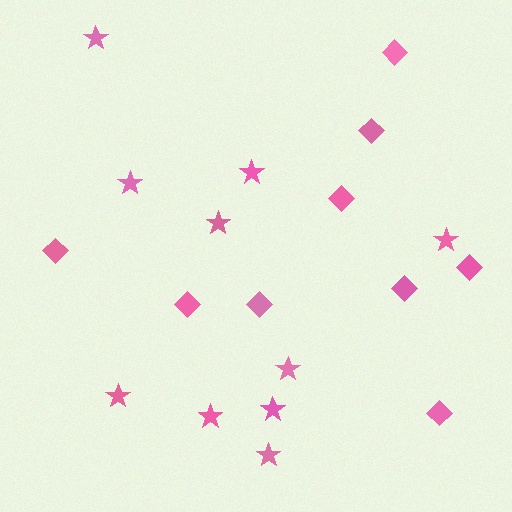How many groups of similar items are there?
There are 2 groups: one group of stars (10) and one group of diamonds (9).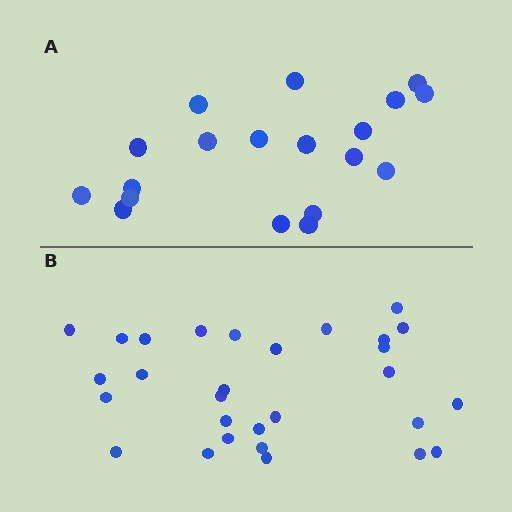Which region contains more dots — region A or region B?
Region B (the bottom region) has more dots.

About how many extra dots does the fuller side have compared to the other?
Region B has roughly 10 or so more dots than region A.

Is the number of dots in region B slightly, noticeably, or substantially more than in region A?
Region B has substantially more. The ratio is roughly 1.5 to 1.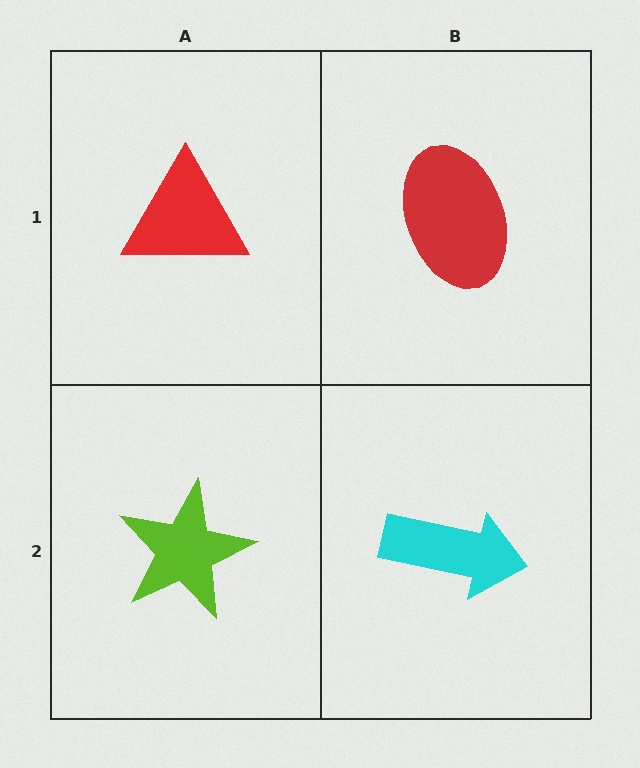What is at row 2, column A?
A lime star.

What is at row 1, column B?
A red ellipse.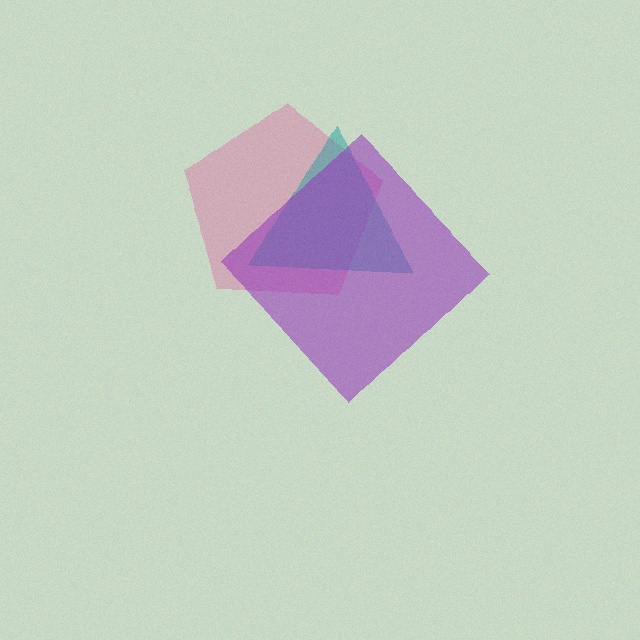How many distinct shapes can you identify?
There are 3 distinct shapes: a pink pentagon, a teal triangle, a purple diamond.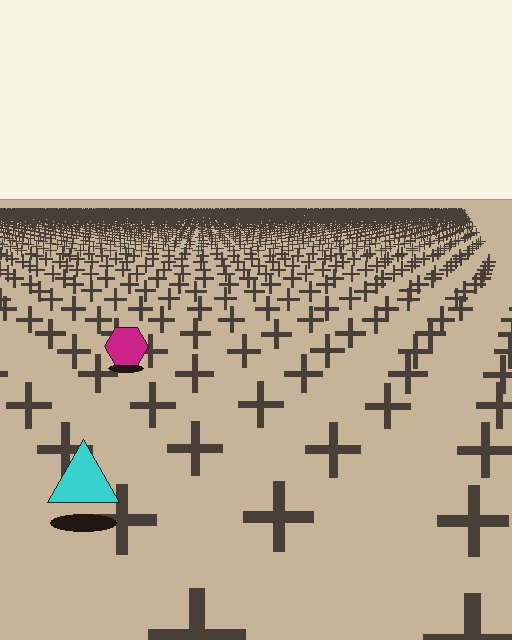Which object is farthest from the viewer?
The magenta hexagon is farthest from the viewer. It appears smaller and the ground texture around it is denser.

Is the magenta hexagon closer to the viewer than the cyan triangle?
No. The cyan triangle is closer — you can tell from the texture gradient: the ground texture is coarser near it.